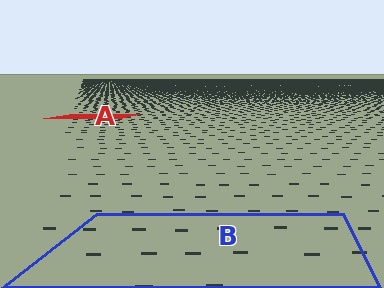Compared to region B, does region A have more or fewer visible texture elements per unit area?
Region A has more texture elements per unit area — they are packed more densely because it is farther away.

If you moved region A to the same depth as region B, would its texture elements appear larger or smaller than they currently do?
They would appear larger. At a closer depth, the same texture elements are projected at a bigger on-screen size.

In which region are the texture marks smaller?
The texture marks are smaller in region A, because it is farther away.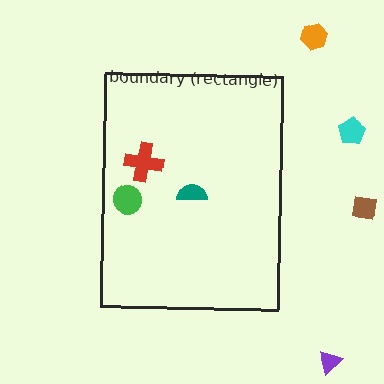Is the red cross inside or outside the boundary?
Inside.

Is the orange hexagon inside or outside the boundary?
Outside.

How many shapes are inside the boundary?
3 inside, 4 outside.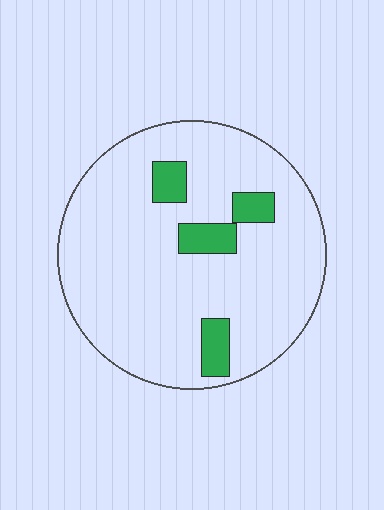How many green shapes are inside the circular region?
4.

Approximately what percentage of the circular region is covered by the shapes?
Approximately 10%.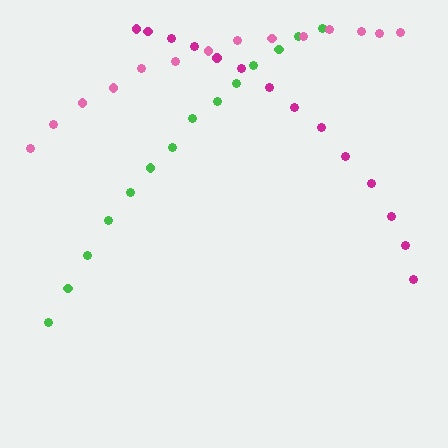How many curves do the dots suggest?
There are 3 distinct paths.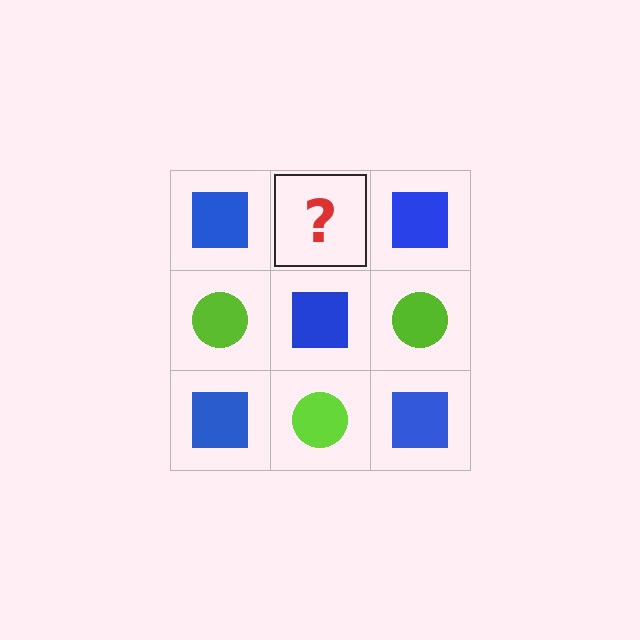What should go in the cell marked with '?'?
The missing cell should contain a lime circle.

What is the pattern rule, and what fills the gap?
The rule is that it alternates blue square and lime circle in a checkerboard pattern. The gap should be filled with a lime circle.